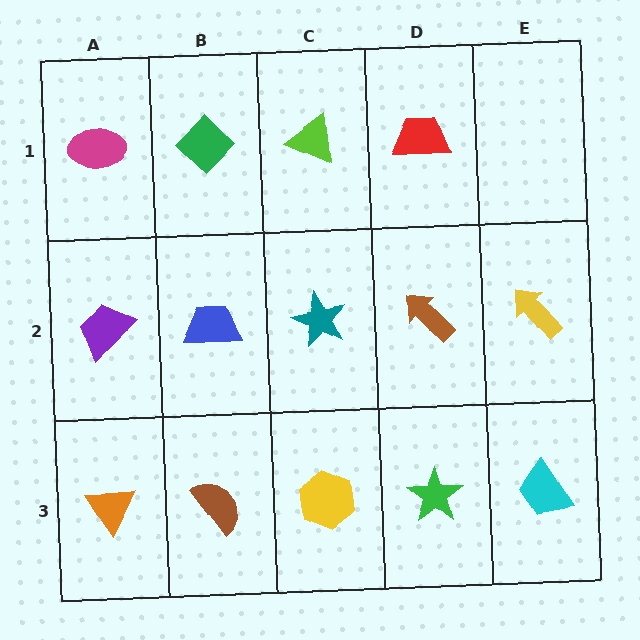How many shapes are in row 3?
5 shapes.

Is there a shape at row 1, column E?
No, that cell is empty.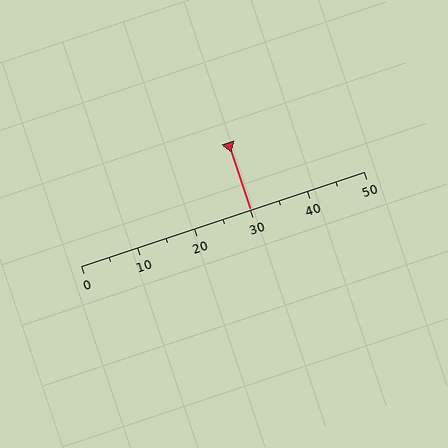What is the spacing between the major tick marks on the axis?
The major ticks are spaced 10 apart.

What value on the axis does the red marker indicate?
The marker indicates approximately 30.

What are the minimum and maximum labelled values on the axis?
The axis runs from 0 to 50.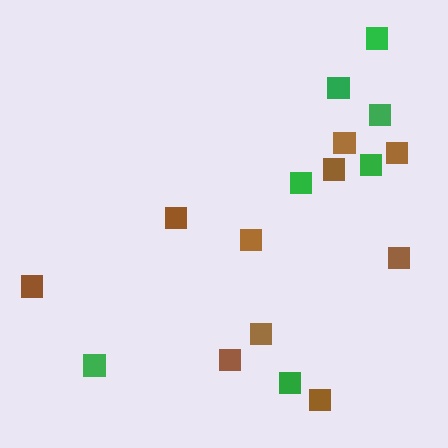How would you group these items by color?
There are 2 groups: one group of brown squares (10) and one group of green squares (7).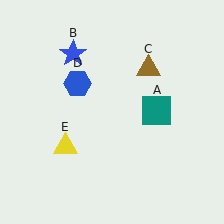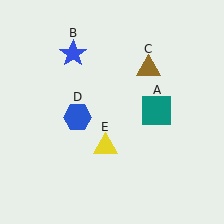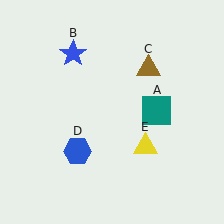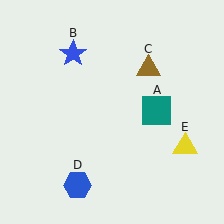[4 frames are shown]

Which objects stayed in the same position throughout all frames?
Teal square (object A) and blue star (object B) and brown triangle (object C) remained stationary.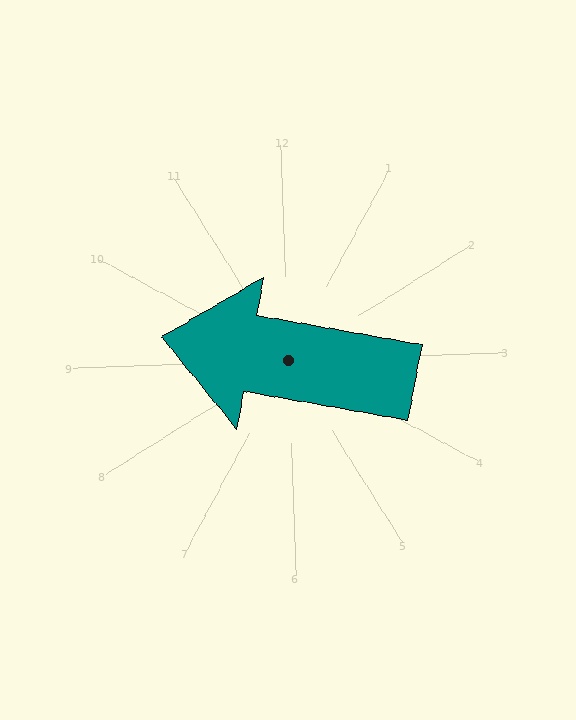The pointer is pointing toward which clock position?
Roughly 9 o'clock.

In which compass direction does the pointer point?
West.